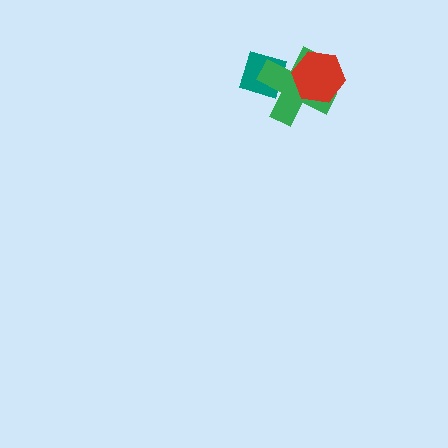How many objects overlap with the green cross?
2 objects overlap with the green cross.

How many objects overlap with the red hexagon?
1 object overlaps with the red hexagon.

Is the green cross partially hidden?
Yes, it is partially covered by another shape.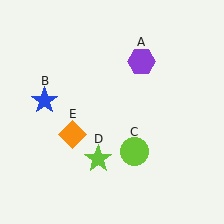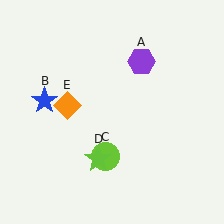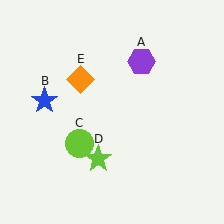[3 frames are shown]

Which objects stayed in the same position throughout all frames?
Purple hexagon (object A) and blue star (object B) and lime star (object D) remained stationary.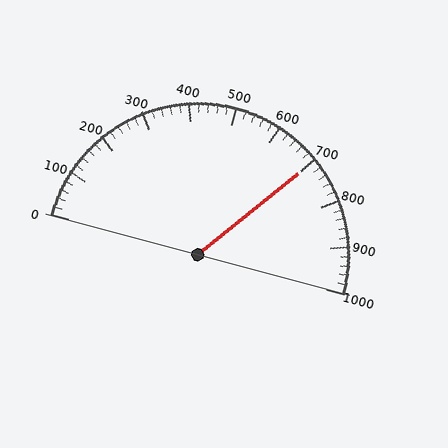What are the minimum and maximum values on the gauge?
The gauge ranges from 0 to 1000.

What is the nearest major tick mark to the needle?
The nearest major tick mark is 700.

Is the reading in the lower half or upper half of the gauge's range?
The reading is in the upper half of the range (0 to 1000).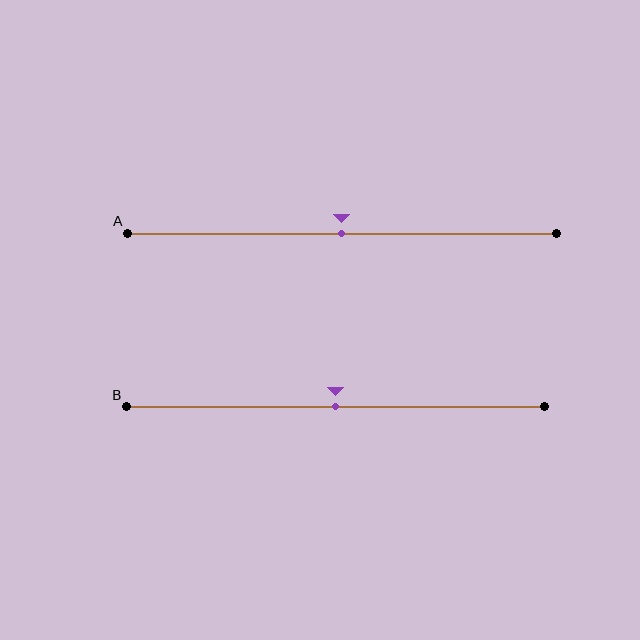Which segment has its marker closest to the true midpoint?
Segment A has its marker closest to the true midpoint.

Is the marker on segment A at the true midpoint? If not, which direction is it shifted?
Yes, the marker on segment A is at the true midpoint.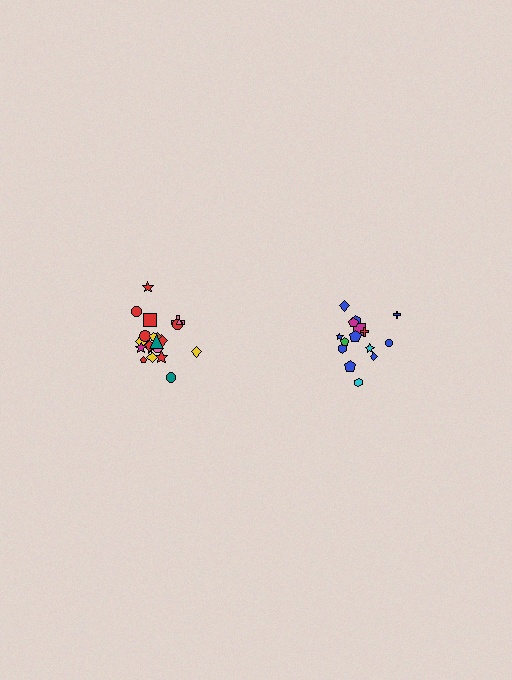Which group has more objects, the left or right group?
The left group.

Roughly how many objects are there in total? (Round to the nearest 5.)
Roughly 35 objects in total.